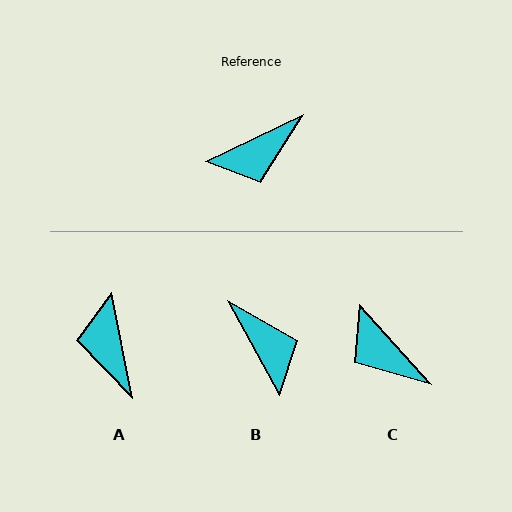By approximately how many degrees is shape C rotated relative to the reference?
Approximately 74 degrees clockwise.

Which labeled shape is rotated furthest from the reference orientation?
A, about 104 degrees away.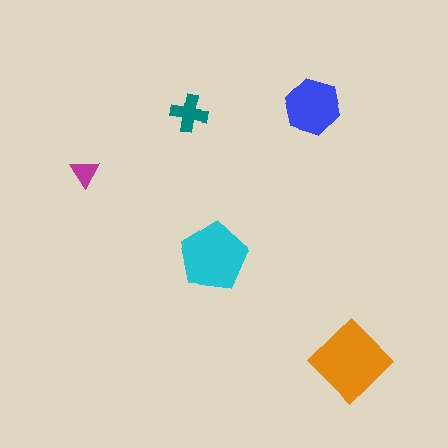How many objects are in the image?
There are 5 objects in the image.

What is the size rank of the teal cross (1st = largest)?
4th.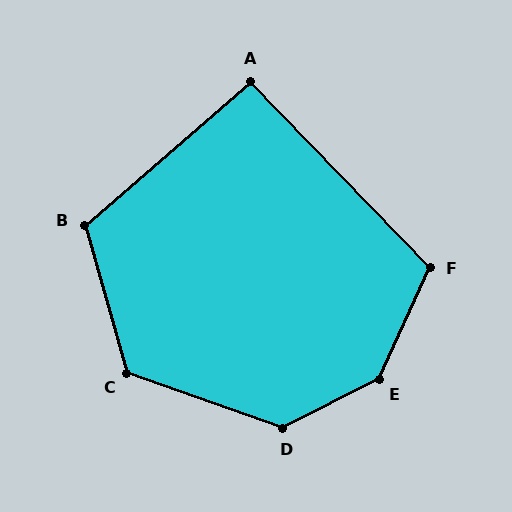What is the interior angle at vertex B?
Approximately 115 degrees (obtuse).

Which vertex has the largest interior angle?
E, at approximately 141 degrees.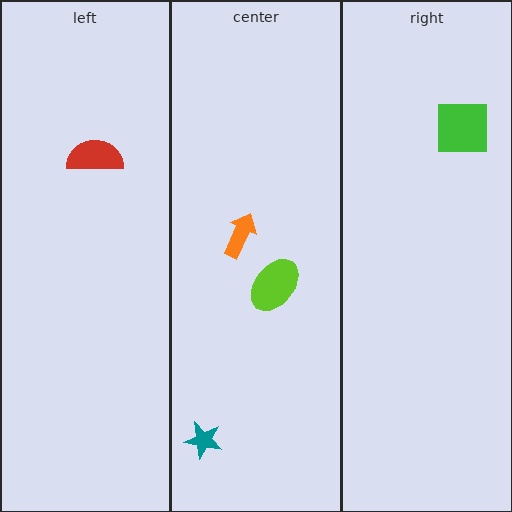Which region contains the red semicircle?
The left region.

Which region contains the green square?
The right region.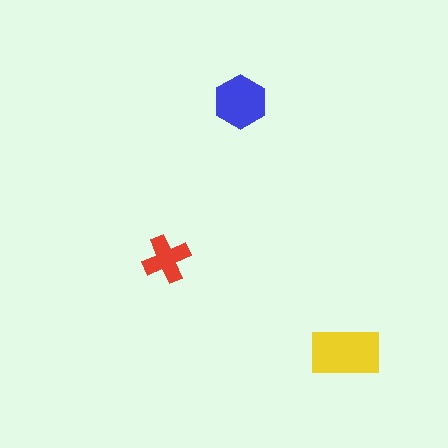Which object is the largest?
The yellow rectangle.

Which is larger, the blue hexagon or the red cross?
The blue hexagon.